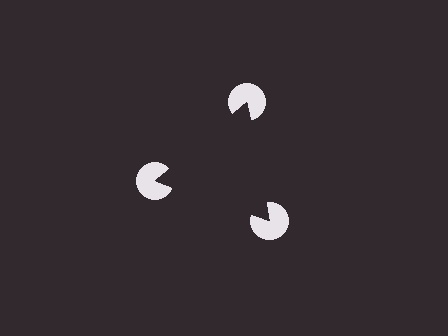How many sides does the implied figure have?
3 sides.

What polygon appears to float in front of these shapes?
An illusory triangle — its edges are inferred from the aligned wedge cuts in the pac-man discs, not physically drawn.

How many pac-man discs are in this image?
There are 3 — one at each vertex of the illusory triangle.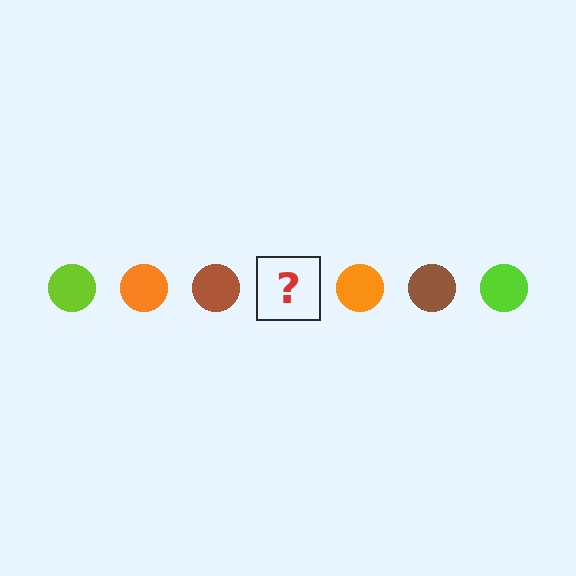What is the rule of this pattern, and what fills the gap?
The rule is that the pattern cycles through lime, orange, brown circles. The gap should be filled with a lime circle.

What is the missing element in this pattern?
The missing element is a lime circle.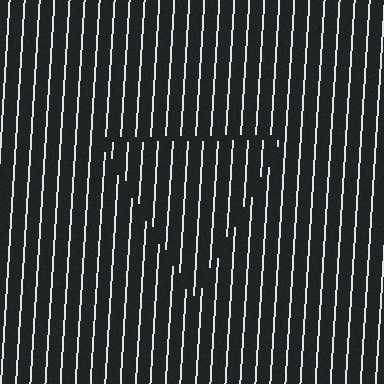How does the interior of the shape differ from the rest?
The interior of the shape contains the same grating, shifted by half a period — the contour is defined by the phase discontinuity where line-ends from the inner and outer gratings abut.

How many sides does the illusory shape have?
3 sides — the line-ends trace a triangle.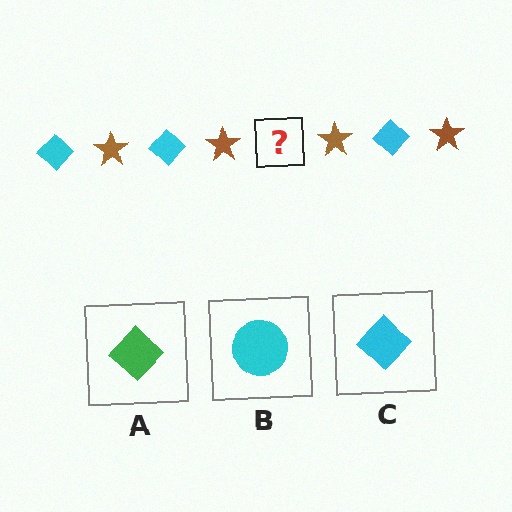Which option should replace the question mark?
Option C.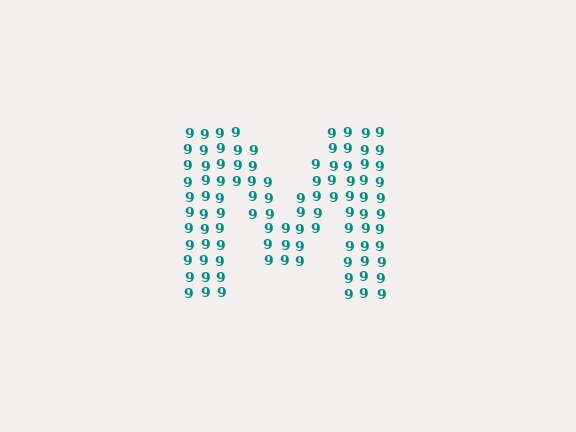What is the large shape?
The large shape is the letter M.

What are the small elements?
The small elements are digit 9's.